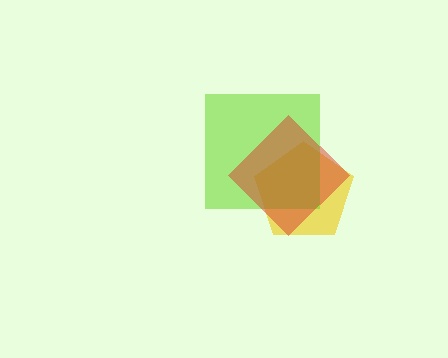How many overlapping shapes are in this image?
There are 3 overlapping shapes in the image.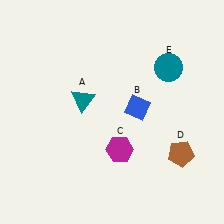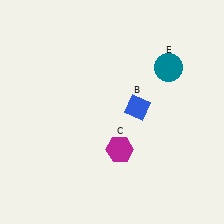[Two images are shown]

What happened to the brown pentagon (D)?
The brown pentagon (D) was removed in Image 2. It was in the bottom-right area of Image 1.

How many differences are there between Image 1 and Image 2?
There are 2 differences between the two images.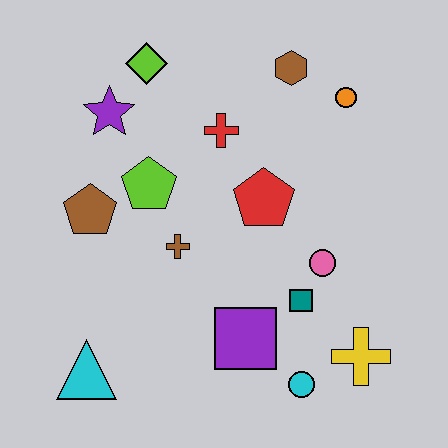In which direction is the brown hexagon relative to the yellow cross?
The brown hexagon is above the yellow cross.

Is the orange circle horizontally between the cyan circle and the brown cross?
No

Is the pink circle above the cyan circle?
Yes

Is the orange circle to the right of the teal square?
Yes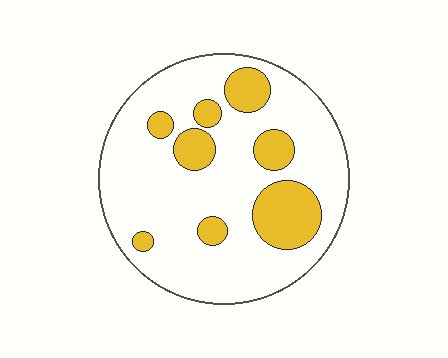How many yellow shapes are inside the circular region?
8.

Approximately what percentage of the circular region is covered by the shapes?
Approximately 20%.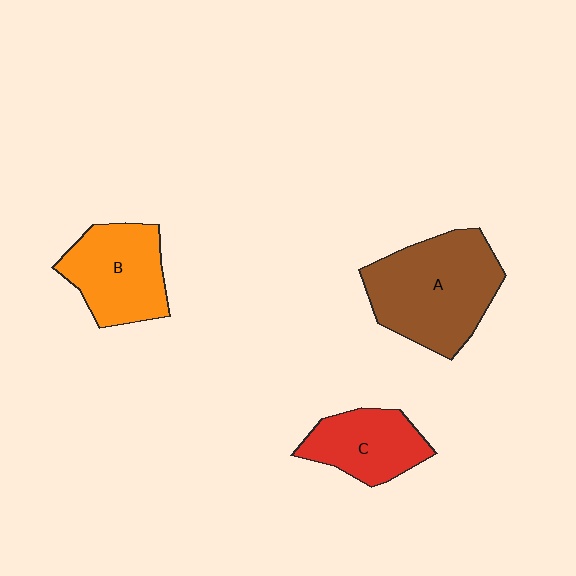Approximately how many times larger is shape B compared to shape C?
Approximately 1.2 times.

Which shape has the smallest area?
Shape C (red).